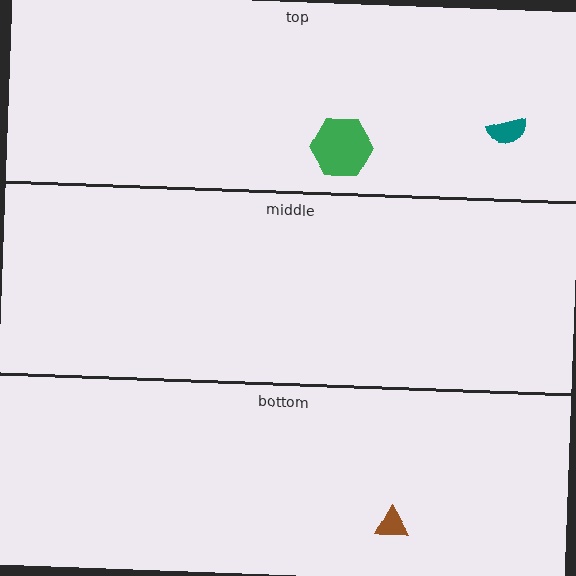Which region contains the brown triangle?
The bottom region.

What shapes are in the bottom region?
The brown triangle.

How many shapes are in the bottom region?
1.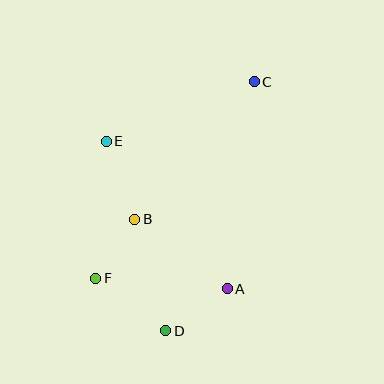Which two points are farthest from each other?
Points C and D are farthest from each other.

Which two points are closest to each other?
Points B and F are closest to each other.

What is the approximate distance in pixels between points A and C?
The distance between A and C is approximately 209 pixels.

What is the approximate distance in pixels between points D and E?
The distance between D and E is approximately 199 pixels.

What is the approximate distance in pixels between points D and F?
The distance between D and F is approximately 87 pixels.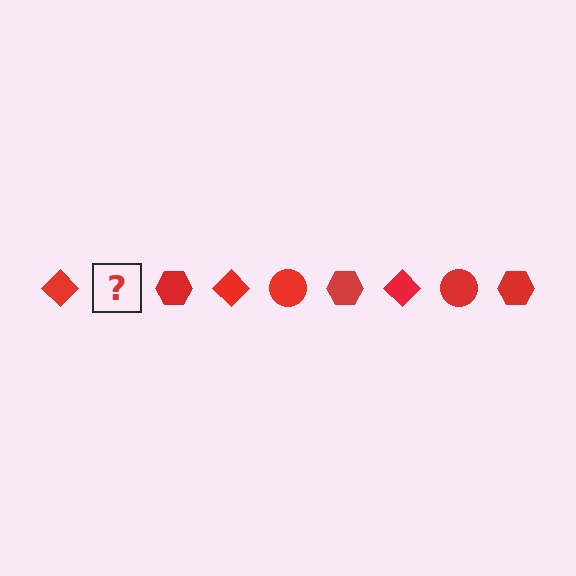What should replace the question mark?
The question mark should be replaced with a red circle.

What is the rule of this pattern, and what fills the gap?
The rule is that the pattern cycles through diamond, circle, hexagon shapes in red. The gap should be filled with a red circle.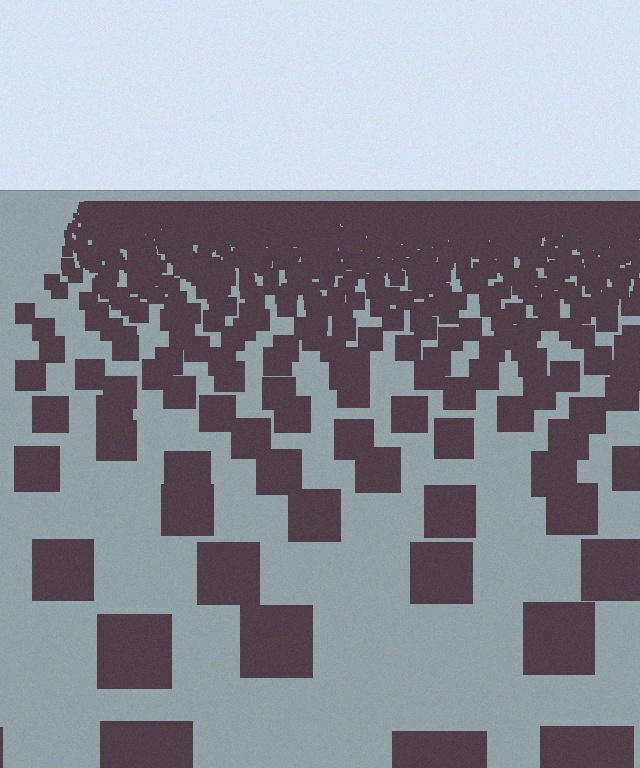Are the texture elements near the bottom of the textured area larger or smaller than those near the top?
Larger. Near the bottom, elements are closer to the viewer and appear at a bigger on-screen size.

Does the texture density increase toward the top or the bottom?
Density increases toward the top.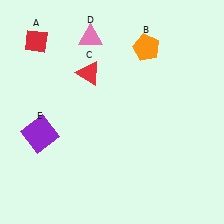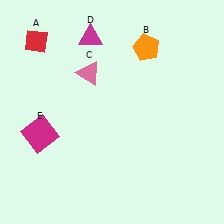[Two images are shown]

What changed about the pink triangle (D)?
In Image 1, D is pink. In Image 2, it changed to magenta.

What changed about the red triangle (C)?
In Image 1, C is red. In Image 2, it changed to pink.